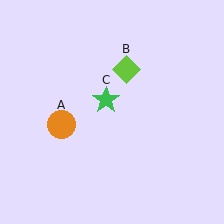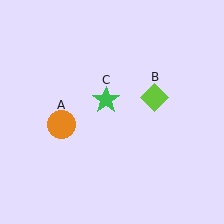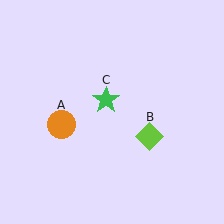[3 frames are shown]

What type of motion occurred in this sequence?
The lime diamond (object B) rotated clockwise around the center of the scene.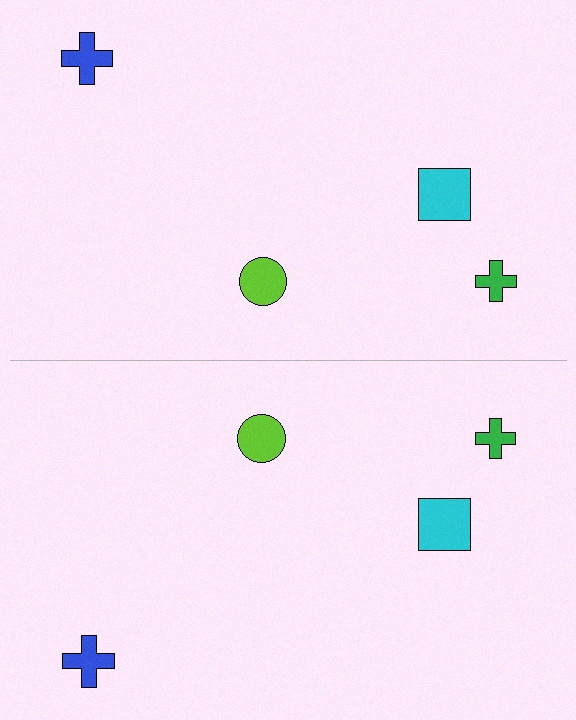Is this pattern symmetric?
Yes, this pattern has bilateral (reflection) symmetry.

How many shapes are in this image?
There are 8 shapes in this image.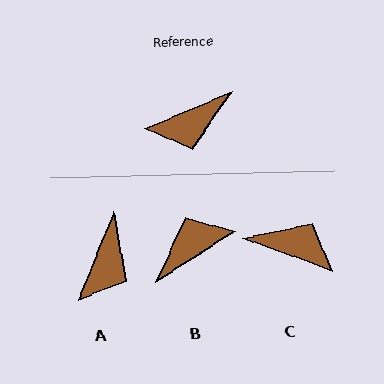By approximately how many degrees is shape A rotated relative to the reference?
Approximately 45 degrees counter-clockwise.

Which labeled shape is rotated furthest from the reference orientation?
B, about 171 degrees away.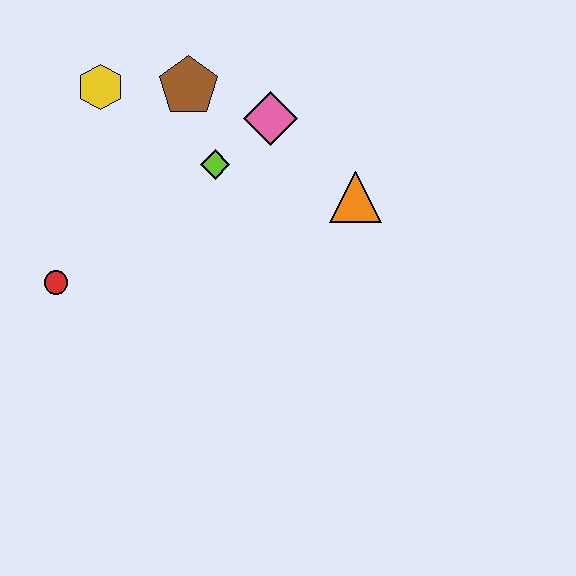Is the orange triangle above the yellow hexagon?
No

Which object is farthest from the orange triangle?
The red circle is farthest from the orange triangle.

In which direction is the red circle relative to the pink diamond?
The red circle is to the left of the pink diamond.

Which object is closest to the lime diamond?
The pink diamond is closest to the lime diamond.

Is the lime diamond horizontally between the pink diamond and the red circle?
Yes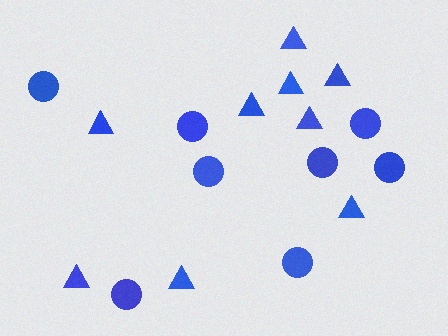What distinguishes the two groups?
There are 2 groups: one group of circles (8) and one group of triangles (9).